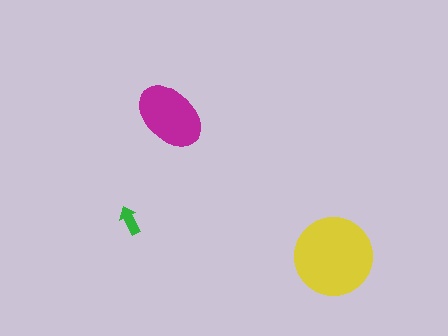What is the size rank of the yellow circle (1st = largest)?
1st.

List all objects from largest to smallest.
The yellow circle, the magenta ellipse, the green arrow.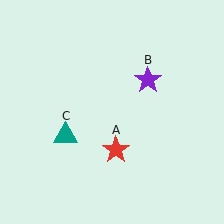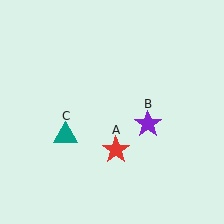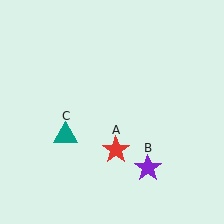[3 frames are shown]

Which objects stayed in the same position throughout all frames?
Red star (object A) and teal triangle (object C) remained stationary.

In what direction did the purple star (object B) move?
The purple star (object B) moved down.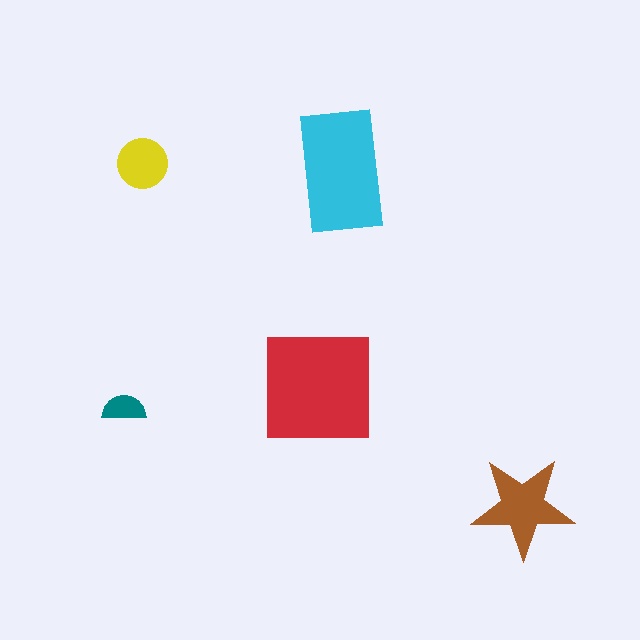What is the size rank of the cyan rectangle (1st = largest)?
2nd.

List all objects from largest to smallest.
The red square, the cyan rectangle, the brown star, the yellow circle, the teal semicircle.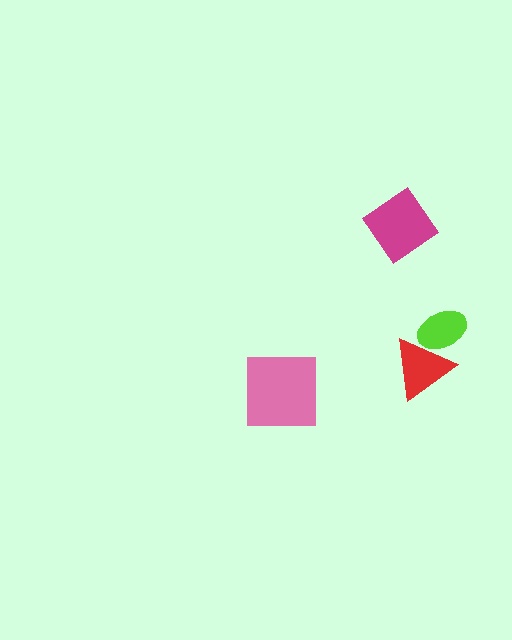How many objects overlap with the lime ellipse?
1 object overlaps with the lime ellipse.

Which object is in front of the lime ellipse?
The red triangle is in front of the lime ellipse.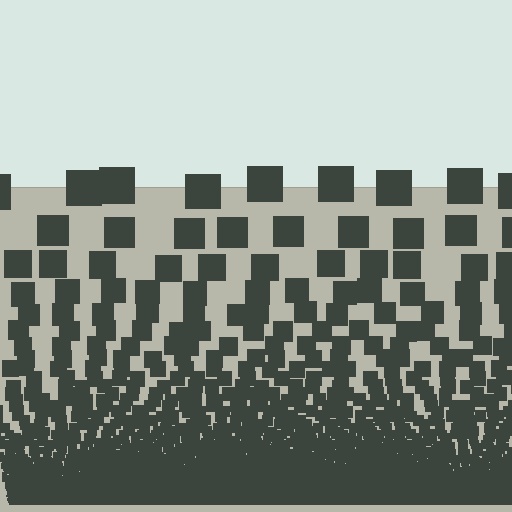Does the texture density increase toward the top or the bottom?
Density increases toward the bottom.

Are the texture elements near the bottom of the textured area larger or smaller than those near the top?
Smaller. The gradient is inverted — elements near the bottom are smaller and denser.